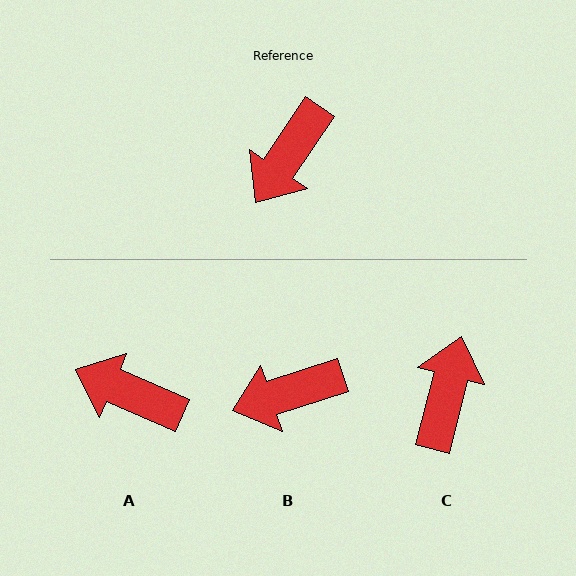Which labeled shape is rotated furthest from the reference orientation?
C, about 161 degrees away.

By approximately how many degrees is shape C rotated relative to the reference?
Approximately 161 degrees clockwise.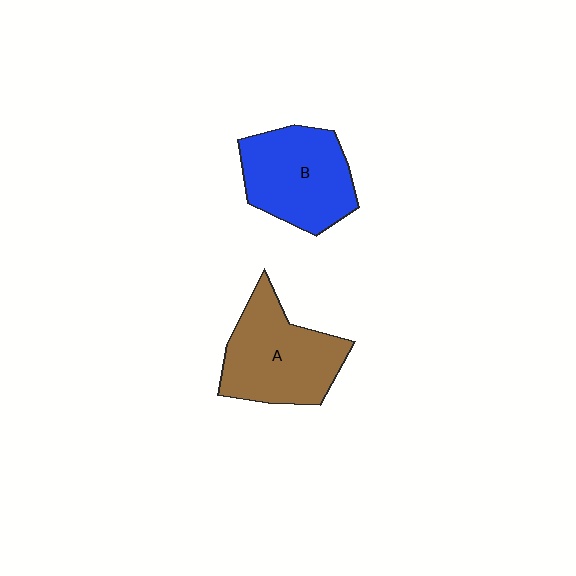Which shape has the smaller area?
Shape B (blue).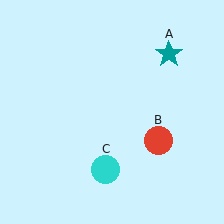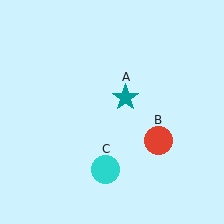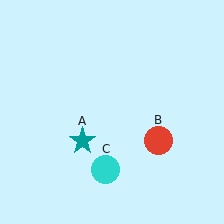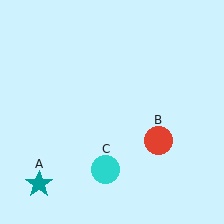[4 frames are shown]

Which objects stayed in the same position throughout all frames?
Red circle (object B) and cyan circle (object C) remained stationary.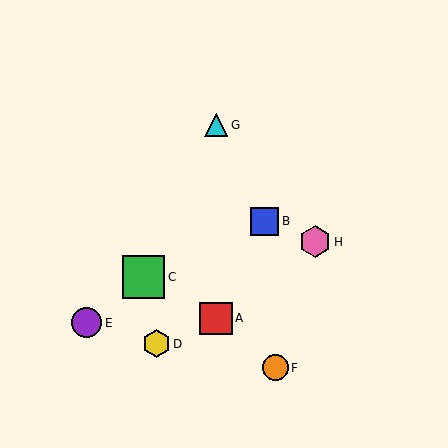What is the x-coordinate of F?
Object F is at x≈275.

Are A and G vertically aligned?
Yes, both are at x≈216.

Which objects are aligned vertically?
Objects A, G are aligned vertically.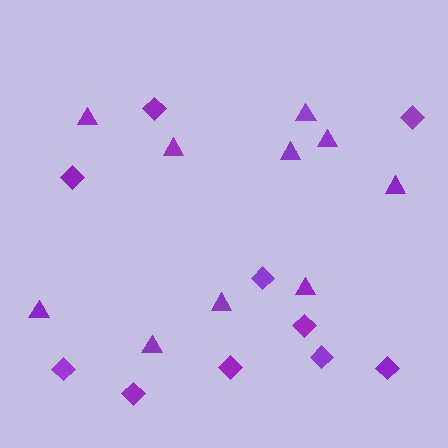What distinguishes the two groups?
There are 2 groups: one group of diamonds (10) and one group of triangles (10).